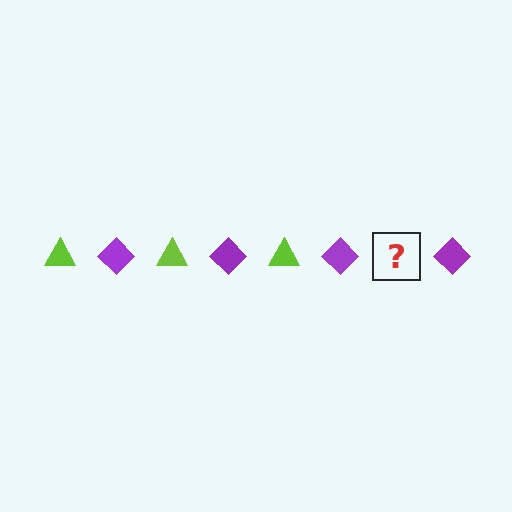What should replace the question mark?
The question mark should be replaced with a lime triangle.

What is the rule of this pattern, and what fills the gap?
The rule is that the pattern alternates between lime triangle and purple diamond. The gap should be filled with a lime triangle.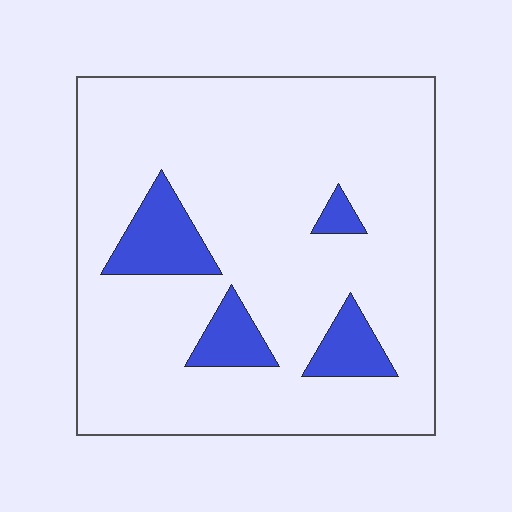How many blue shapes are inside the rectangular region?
4.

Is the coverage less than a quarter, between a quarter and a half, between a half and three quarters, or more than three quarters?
Less than a quarter.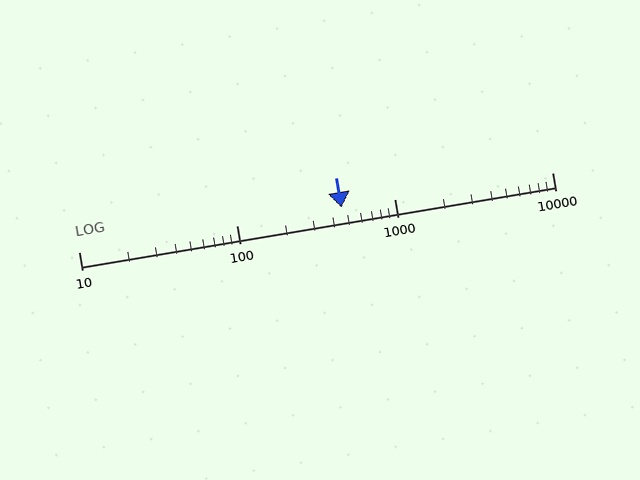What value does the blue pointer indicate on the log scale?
The pointer indicates approximately 460.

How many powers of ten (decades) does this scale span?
The scale spans 3 decades, from 10 to 10000.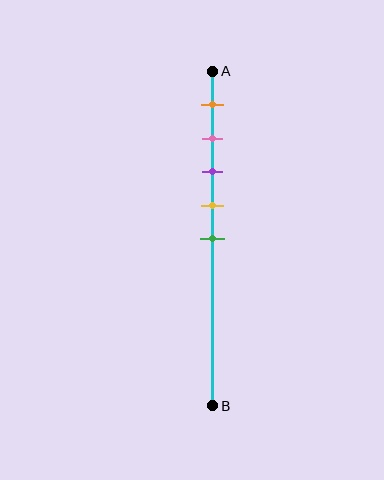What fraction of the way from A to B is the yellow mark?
The yellow mark is approximately 40% (0.4) of the way from A to B.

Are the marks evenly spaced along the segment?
Yes, the marks are approximately evenly spaced.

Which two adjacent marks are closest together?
The pink and purple marks are the closest adjacent pair.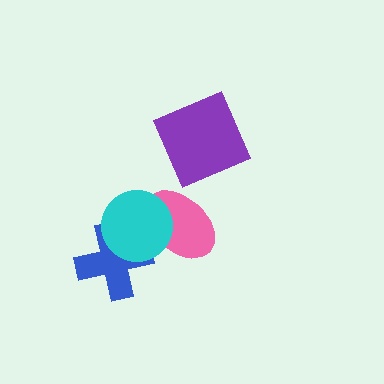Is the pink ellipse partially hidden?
Yes, it is partially covered by another shape.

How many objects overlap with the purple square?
0 objects overlap with the purple square.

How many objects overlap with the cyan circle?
2 objects overlap with the cyan circle.